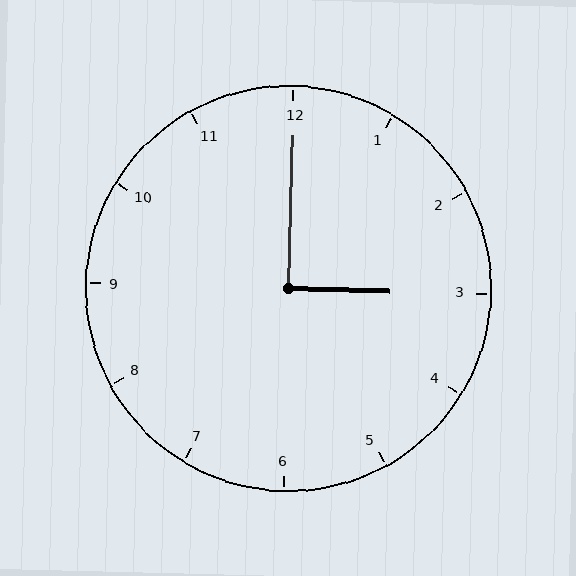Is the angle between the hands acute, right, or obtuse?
It is right.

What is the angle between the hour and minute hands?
Approximately 90 degrees.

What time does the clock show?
3:00.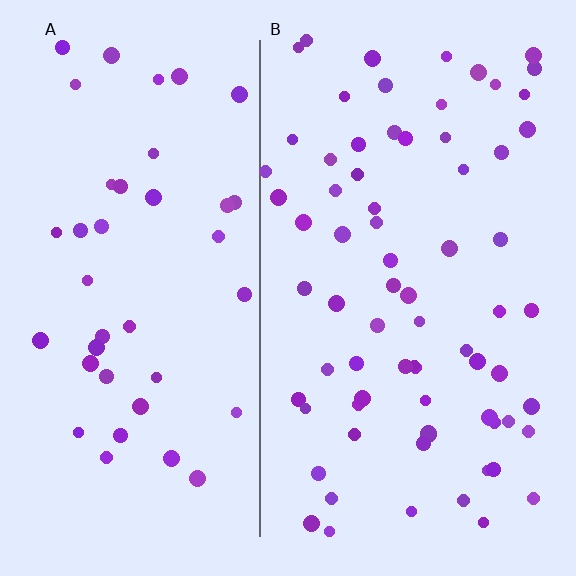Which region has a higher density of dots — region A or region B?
B (the right).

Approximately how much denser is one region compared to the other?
Approximately 1.8× — region B over region A.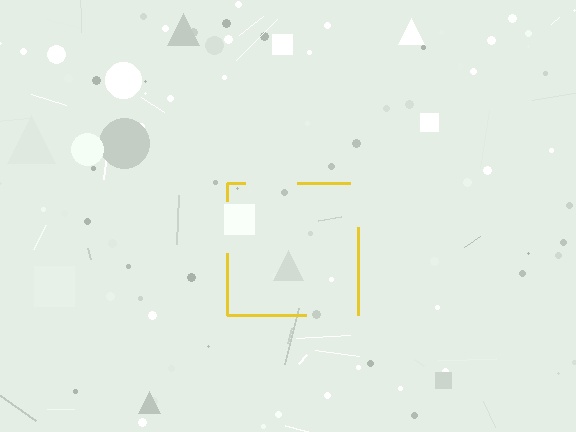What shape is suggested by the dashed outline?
The dashed outline suggests a square.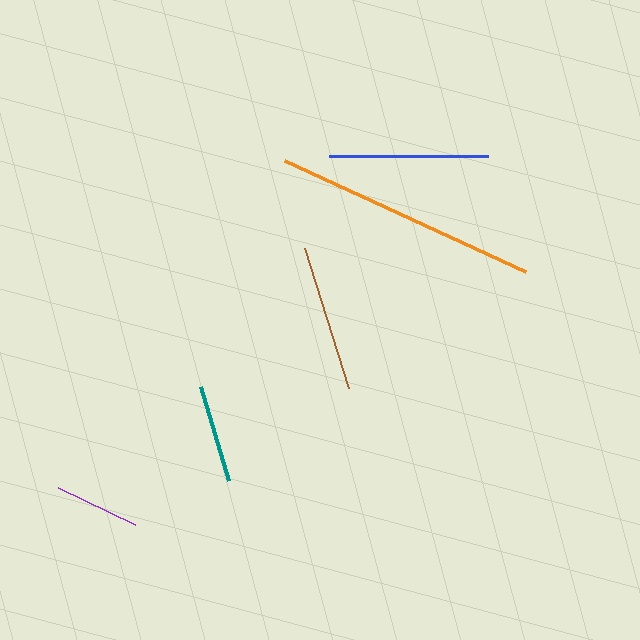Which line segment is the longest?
The orange line is the longest at approximately 265 pixels.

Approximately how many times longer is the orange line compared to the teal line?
The orange line is approximately 2.7 times the length of the teal line.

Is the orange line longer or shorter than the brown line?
The orange line is longer than the brown line.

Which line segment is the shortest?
The purple line is the shortest at approximately 86 pixels.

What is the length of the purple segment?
The purple segment is approximately 86 pixels long.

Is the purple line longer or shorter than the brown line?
The brown line is longer than the purple line.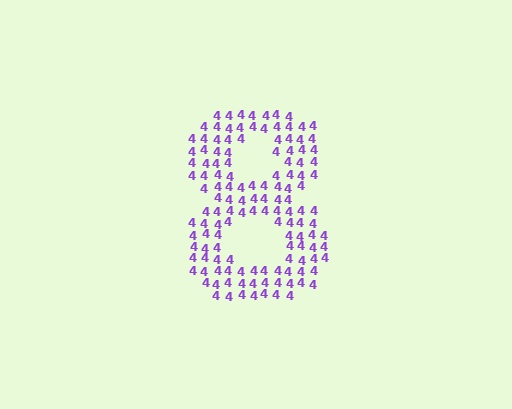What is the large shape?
The large shape is the digit 8.